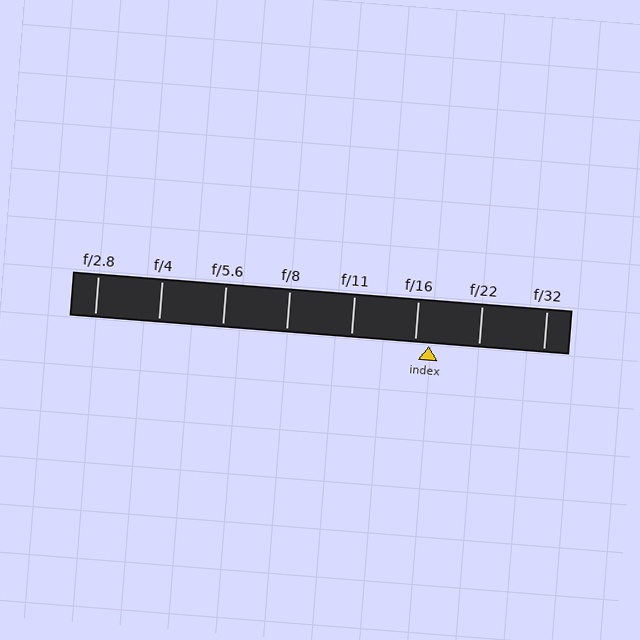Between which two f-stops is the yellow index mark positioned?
The index mark is between f/16 and f/22.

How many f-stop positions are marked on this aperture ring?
There are 8 f-stop positions marked.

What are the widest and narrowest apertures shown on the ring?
The widest aperture shown is f/2.8 and the narrowest is f/32.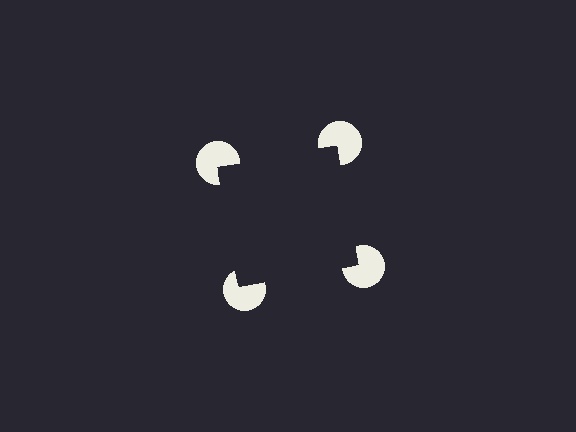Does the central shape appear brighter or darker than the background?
It typically appears slightly darker than the background, even though no actual brightness change is drawn.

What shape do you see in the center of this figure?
An illusory square — its edges are inferred from the aligned wedge cuts in the pac-man discs, not physically drawn.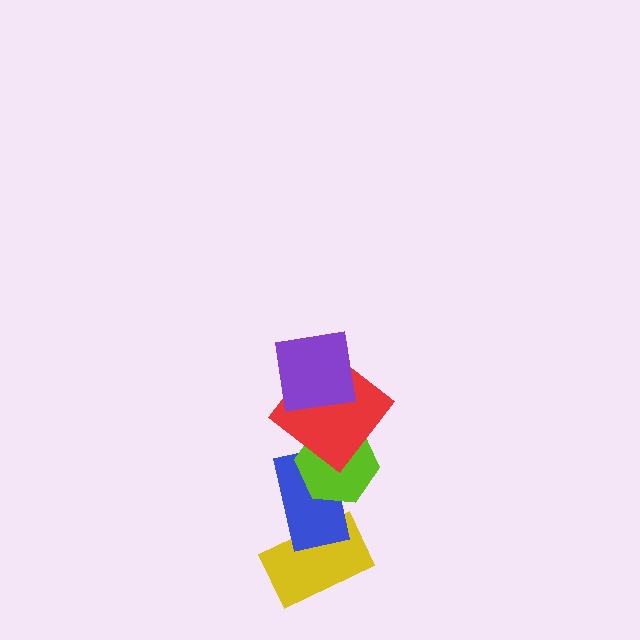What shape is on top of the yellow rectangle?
The blue rectangle is on top of the yellow rectangle.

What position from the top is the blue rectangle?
The blue rectangle is 4th from the top.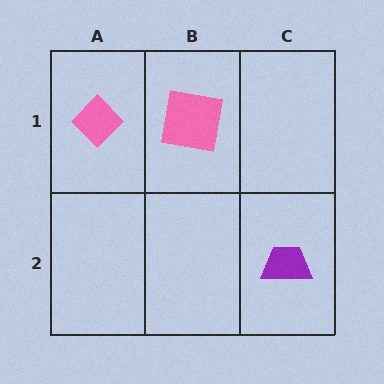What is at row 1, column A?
A pink diamond.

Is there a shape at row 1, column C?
No, that cell is empty.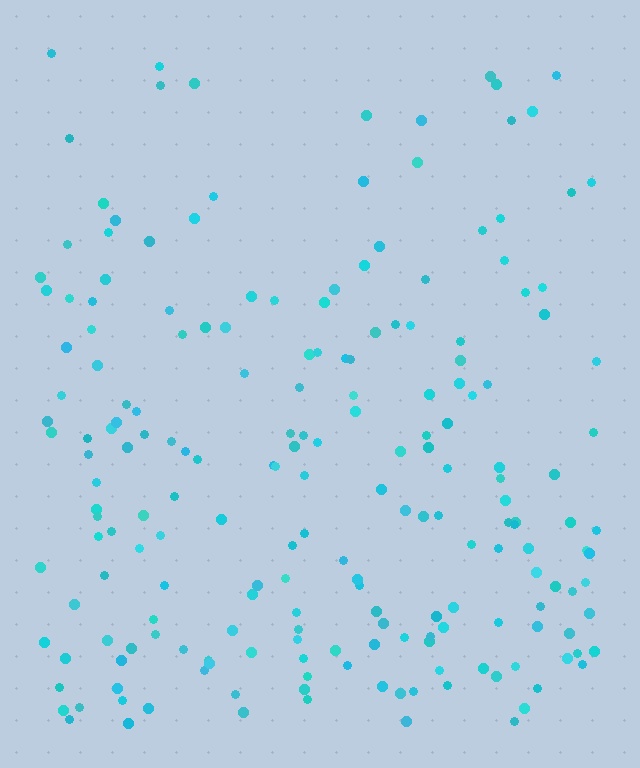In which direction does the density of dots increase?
From top to bottom, with the bottom side densest.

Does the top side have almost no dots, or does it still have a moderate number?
Still a moderate number, just noticeably fewer than the bottom.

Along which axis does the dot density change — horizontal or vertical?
Vertical.